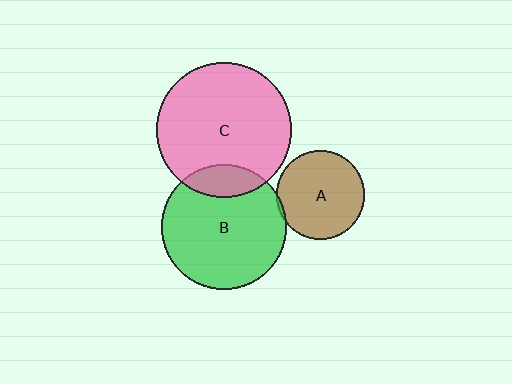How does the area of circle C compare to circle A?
Approximately 2.3 times.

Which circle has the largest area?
Circle C (pink).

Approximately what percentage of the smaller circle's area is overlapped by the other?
Approximately 15%.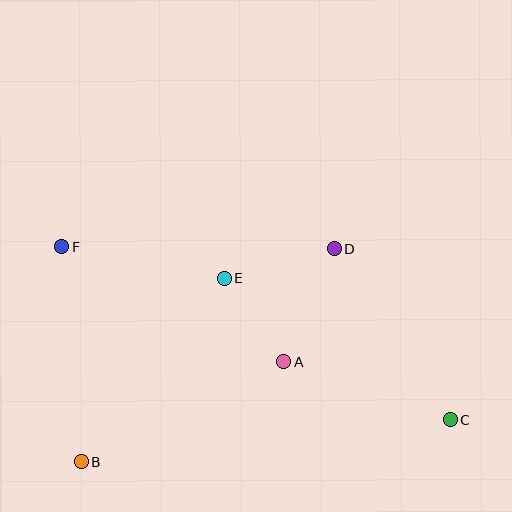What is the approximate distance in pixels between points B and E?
The distance between B and E is approximately 233 pixels.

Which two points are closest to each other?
Points A and E are closest to each other.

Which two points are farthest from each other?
Points C and F are farthest from each other.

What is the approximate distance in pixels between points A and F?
The distance between A and F is approximately 250 pixels.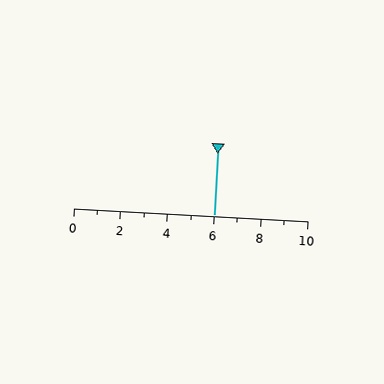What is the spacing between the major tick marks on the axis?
The major ticks are spaced 2 apart.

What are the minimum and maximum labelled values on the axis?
The axis runs from 0 to 10.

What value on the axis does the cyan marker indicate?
The marker indicates approximately 6.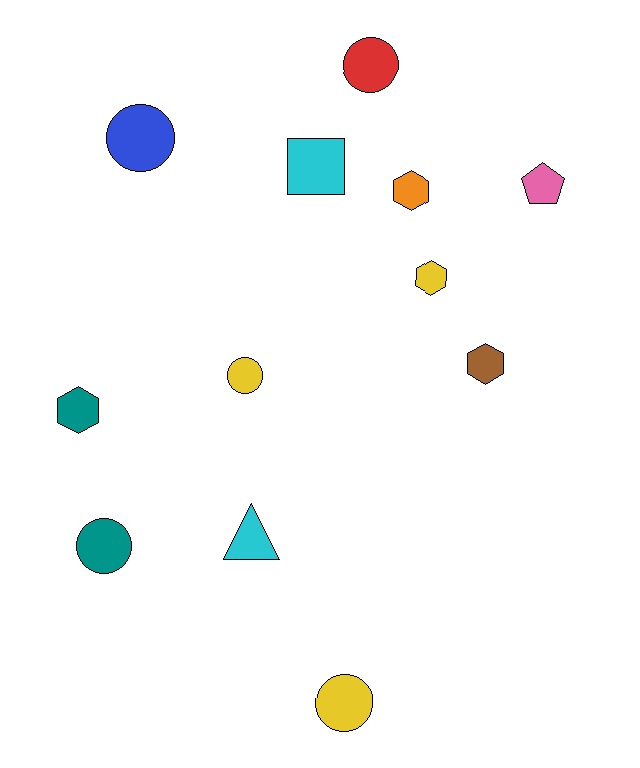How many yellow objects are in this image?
There are 3 yellow objects.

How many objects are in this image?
There are 12 objects.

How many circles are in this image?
There are 5 circles.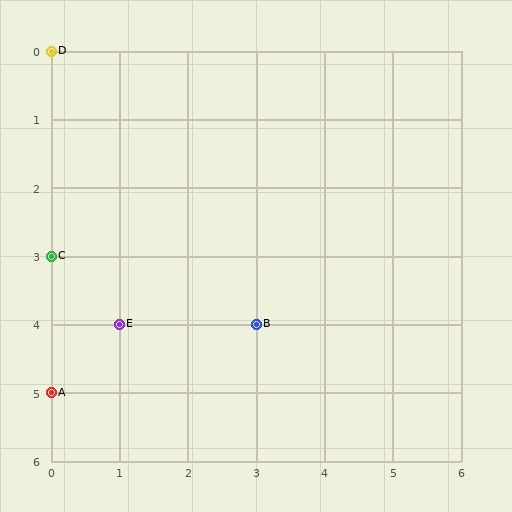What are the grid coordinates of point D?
Point D is at grid coordinates (0, 0).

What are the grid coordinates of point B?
Point B is at grid coordinates (3, 4).